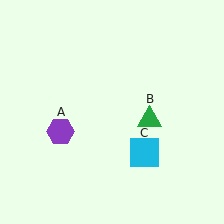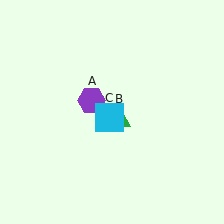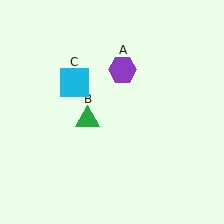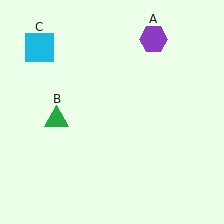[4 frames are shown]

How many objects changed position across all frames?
3 objects changed position: purple hexagon (object A), green triangle (object B), cyan square (object C).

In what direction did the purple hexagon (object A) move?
The purple hexagon (object A) moved up and to the right.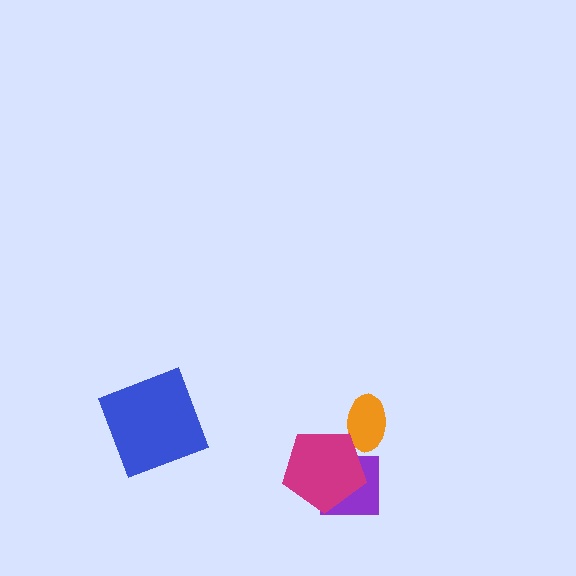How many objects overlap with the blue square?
0 objects overlap with the blue square.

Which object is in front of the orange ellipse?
The magenta pentagon is in front of the orange ellipse.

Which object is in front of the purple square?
The magenta pentagon is in front of the purple square.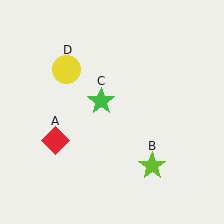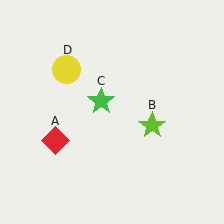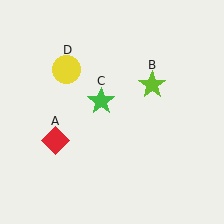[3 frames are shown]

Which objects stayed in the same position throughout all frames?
Red diamond (object A) and green star (object C) and yellow circle (object D) remained stationary.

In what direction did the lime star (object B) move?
The lime star (object B) moved up.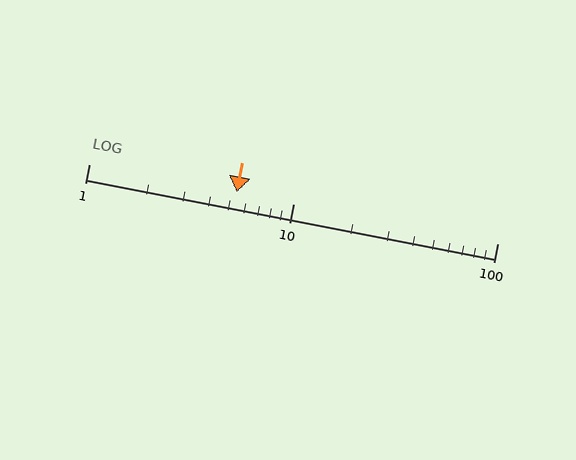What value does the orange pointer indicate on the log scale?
The pointer indicates approximately 5.3.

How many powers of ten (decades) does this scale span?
The scale spans 2 decades, from 1 to 100.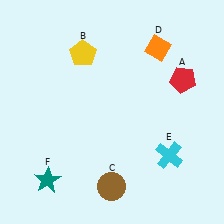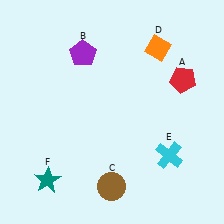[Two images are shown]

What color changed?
The pentagon (B) changed from yellow in Image 1 to purple in Image 2.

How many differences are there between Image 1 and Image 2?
There is 1 difference between the two images.